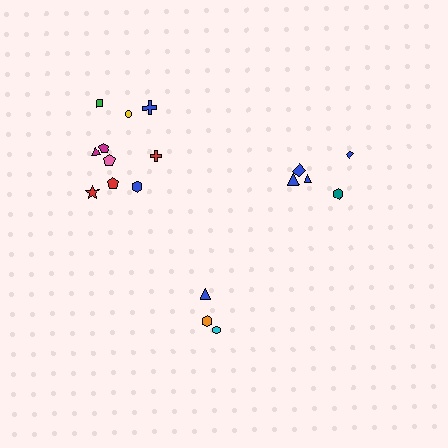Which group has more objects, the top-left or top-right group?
The top-left group.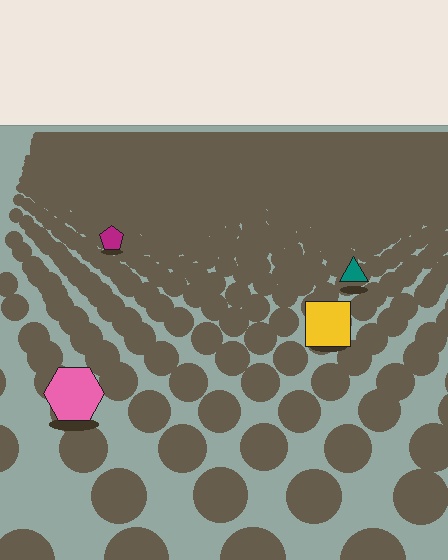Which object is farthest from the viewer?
The magenta pentagon is farthest from the viewer. It appears smaller and the ground texture around it is denser.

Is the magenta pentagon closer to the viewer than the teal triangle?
No. The teal triangle is closer — you can tell from the texture gradient: the ground texture is coarser near it.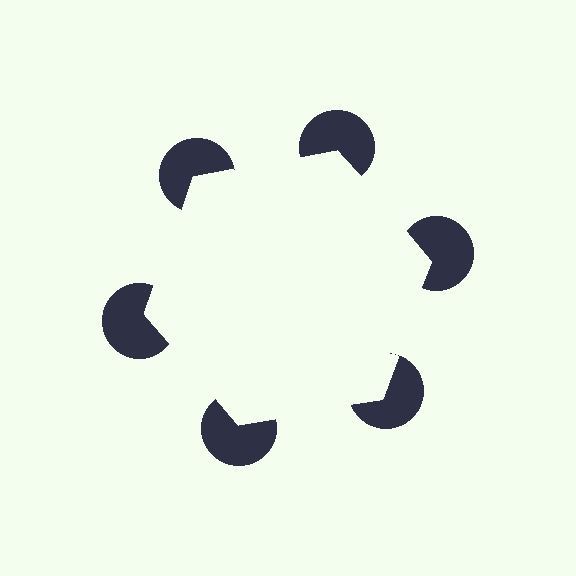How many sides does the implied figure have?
6 sides.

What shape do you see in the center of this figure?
An illusory hexagon — its edges are inferred from the aligned wedge cuts in the pac-man discs, not physically drawn.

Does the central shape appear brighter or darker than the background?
It typically appears slightly brighter than the background, even though no actual brightness change is drawn.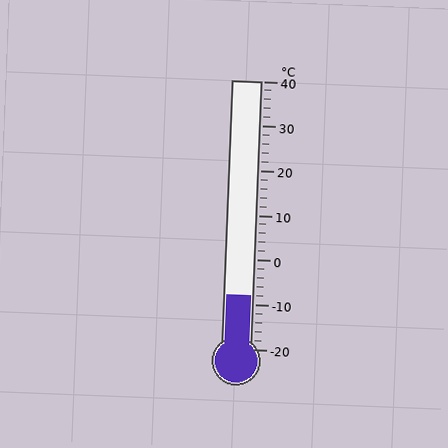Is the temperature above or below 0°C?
The temperature is below 0°C.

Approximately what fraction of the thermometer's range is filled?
The thermometer is filled to approximately 20% of its range.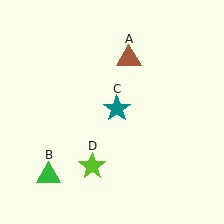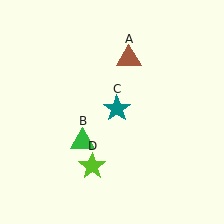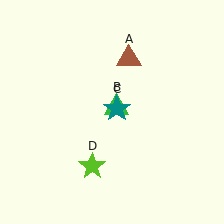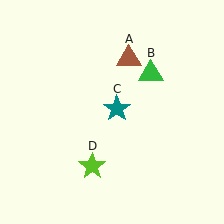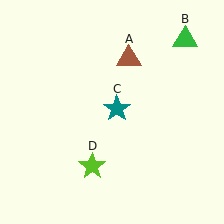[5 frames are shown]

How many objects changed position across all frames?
1 object changed position: green triangle (object B).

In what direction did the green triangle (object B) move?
The green triangle (object B) moved up and to the right.